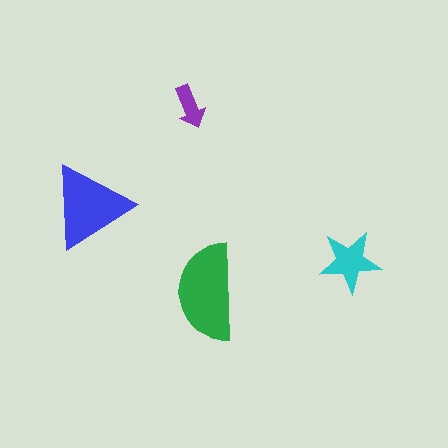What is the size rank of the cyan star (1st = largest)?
3rd.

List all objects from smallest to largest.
The purple arrow, the cyan star, the blue triangle, the green semicircle.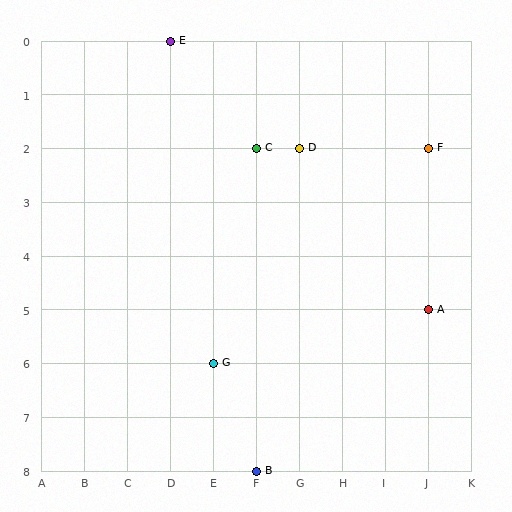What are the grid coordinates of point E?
Point E is at grid coordinates (D, 0).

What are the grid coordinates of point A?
Point A is at grid coordinates (J, 5).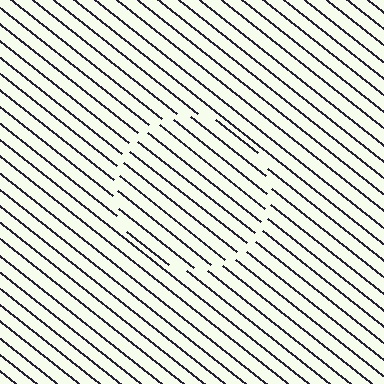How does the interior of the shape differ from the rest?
The interior of the shape contains the same grating, shifted by half a period — the contour is defined by the phase discontinuity where line-ends from the inner and outer gratings abut.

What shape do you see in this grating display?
An illusory circle. The interior of the shape contains the same grating, shifted by half a period — the contour is defined by the phase discontinuity where line-ends from the inner and outer gratings abut.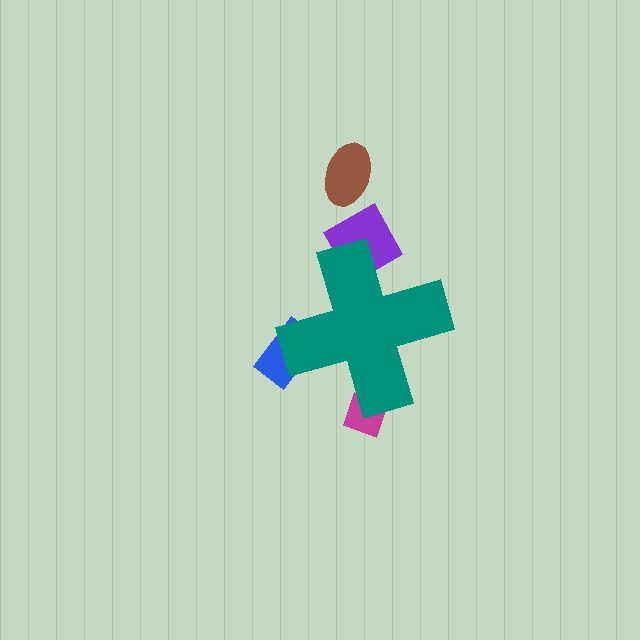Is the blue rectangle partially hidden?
Yes, the blue rectangle is partially hidden behind the teal cross.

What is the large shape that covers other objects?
A teal cross.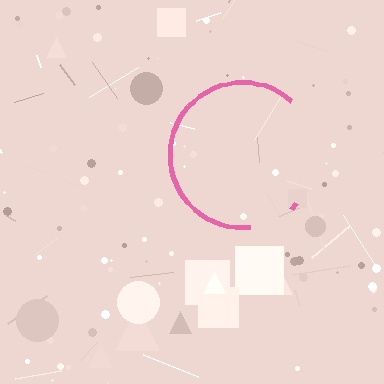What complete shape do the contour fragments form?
The contour fragments form a circle.